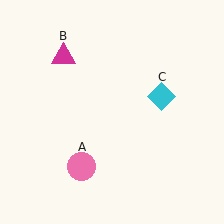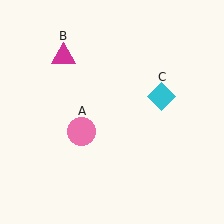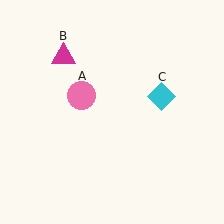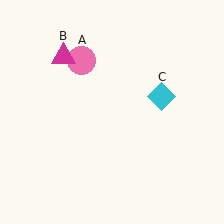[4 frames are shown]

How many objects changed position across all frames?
1 object changed position: pink circle (object A).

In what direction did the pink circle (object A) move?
The pink circle (object A) moved up.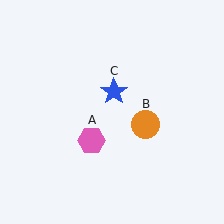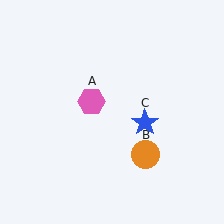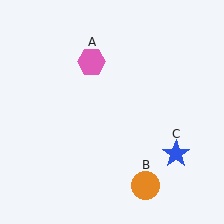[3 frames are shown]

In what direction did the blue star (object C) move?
The blue star (object C) moved down and to the right.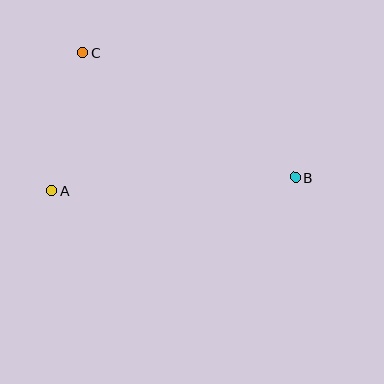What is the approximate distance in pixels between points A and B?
The distance between A and B is approximately 244 pixels.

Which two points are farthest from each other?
Points B and C are farthest from each other.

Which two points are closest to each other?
Points A and C are closest to each other.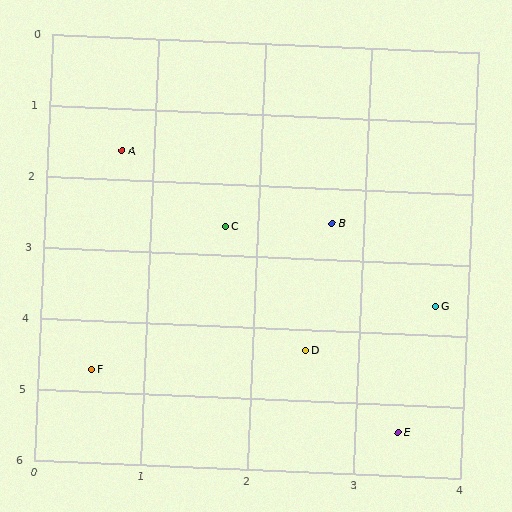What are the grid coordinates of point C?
Point C is at approximately (1.7, 2.6).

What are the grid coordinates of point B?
Point B is at approximately (2.7, 2.5).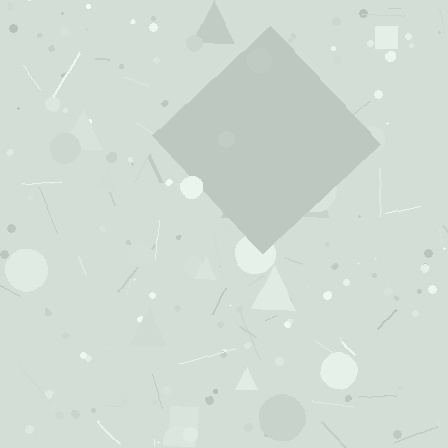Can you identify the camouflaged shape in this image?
The camouflaged shape is a diamond.